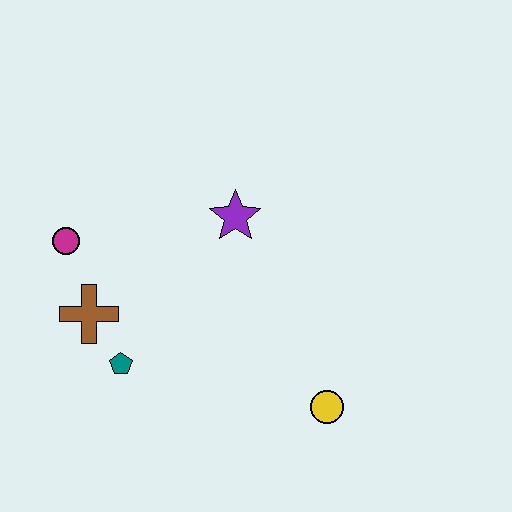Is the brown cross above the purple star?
No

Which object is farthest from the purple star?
The yellow circle is farthest from the purple star.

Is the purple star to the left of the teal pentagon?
No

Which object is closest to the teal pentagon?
The brown cross is closest to the teal pentagon.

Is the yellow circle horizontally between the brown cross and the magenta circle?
No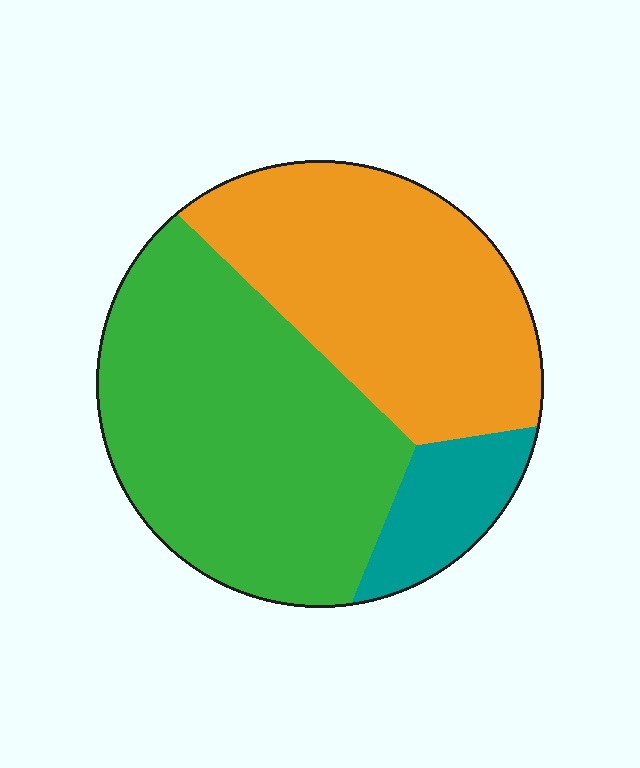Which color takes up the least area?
Teal, at roughly 10%.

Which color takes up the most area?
Green, at roughly 50%.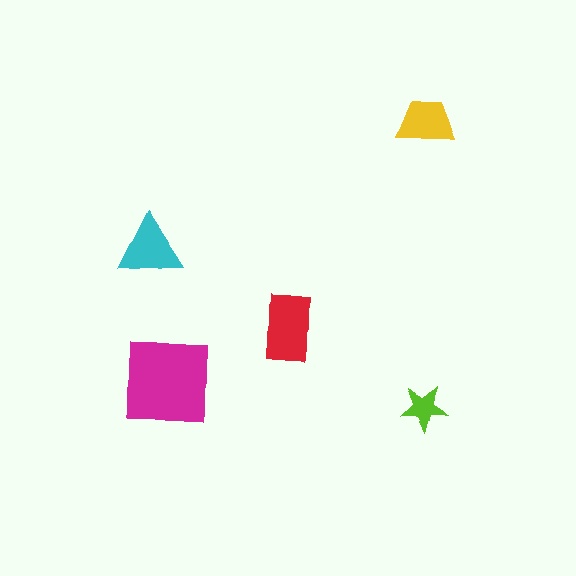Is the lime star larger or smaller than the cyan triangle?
Smaller.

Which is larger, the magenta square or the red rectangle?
The magenta square.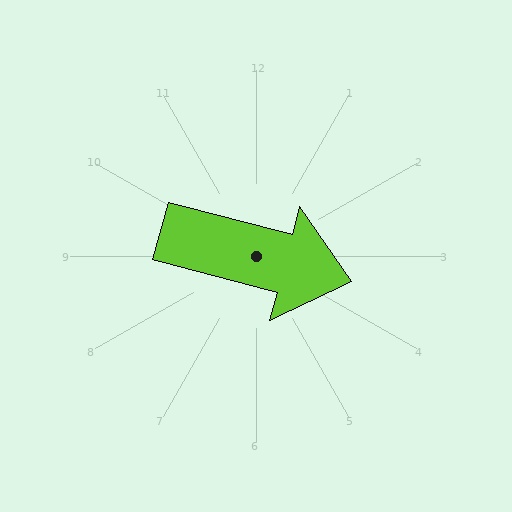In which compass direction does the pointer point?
East.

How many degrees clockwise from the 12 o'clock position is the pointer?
Approximately 105 degrees.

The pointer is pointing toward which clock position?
Roughly 3 o'clock.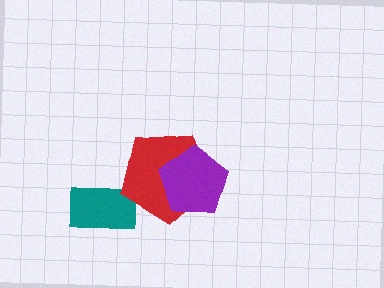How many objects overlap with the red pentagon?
2 objects overlap with the red pentagon.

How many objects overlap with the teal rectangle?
1 object overlaps with the teal rectangle.